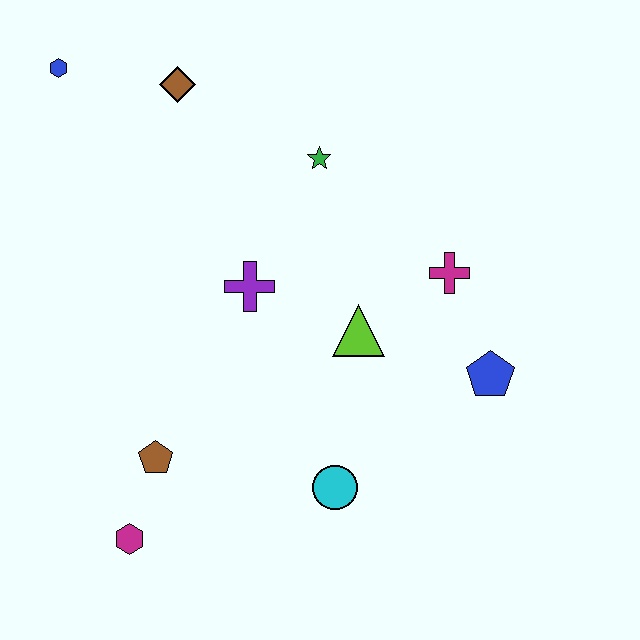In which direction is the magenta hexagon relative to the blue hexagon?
The magenta hexagon is below the blue hexagon.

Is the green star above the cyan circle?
Yes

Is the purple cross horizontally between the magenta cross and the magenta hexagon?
Yes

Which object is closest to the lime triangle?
The magenta cross is closest to the lime triangle.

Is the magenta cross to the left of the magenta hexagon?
No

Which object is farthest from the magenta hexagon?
The blue hexagon is farthest from the magenta hexagon.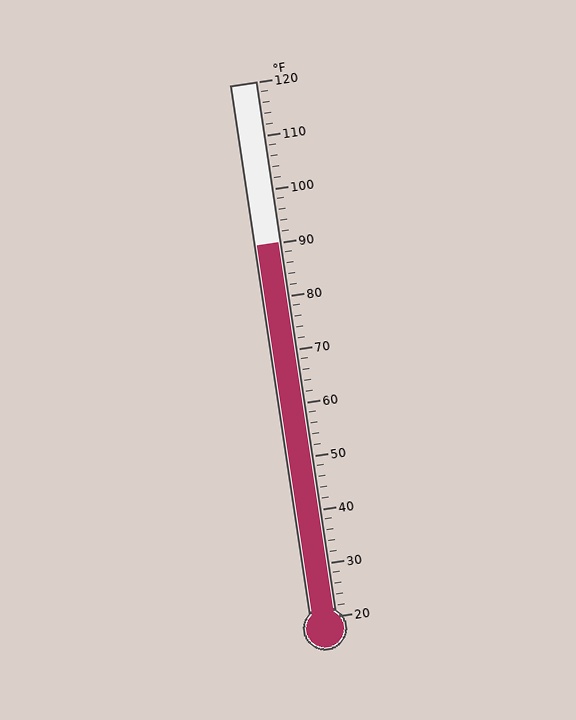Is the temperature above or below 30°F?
The temperature is above 30°F.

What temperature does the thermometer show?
The thermometer shows approximately 90°F.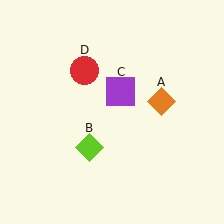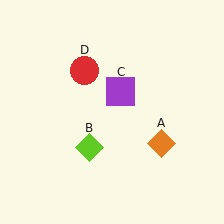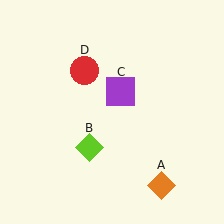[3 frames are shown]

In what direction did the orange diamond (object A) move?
The orange diamond (object A) moved down.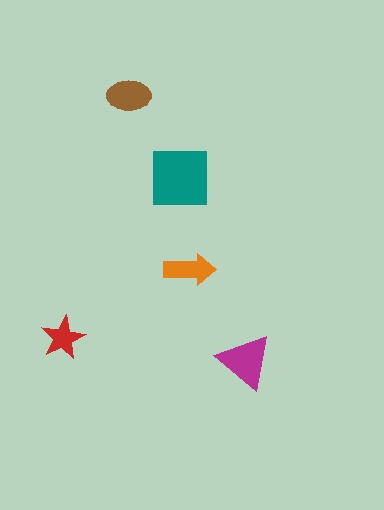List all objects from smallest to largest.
The red star, the orange arrow, the brown ellipse, the magenta triangle, the teal square.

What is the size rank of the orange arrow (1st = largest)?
4th.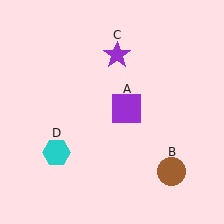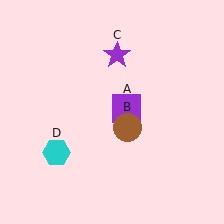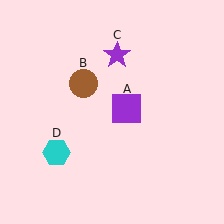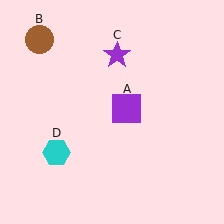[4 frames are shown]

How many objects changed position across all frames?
1 object changed position: brown circle (object B).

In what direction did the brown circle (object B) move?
The brown circle (object B) moved up and to the left.